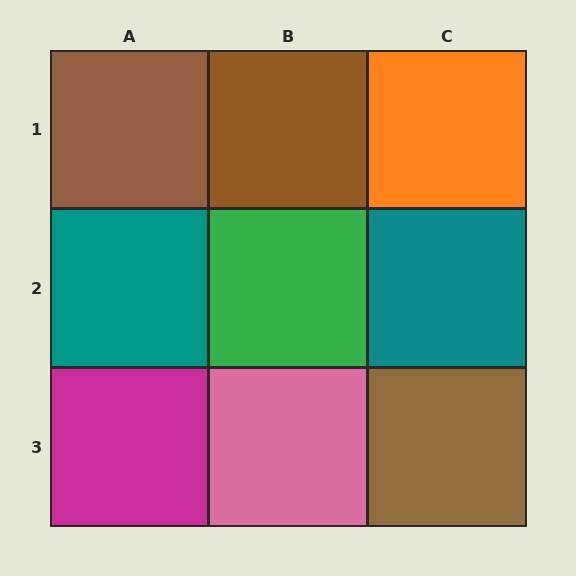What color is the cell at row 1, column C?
Orange.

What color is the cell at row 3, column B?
Pink.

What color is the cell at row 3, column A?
Magenta.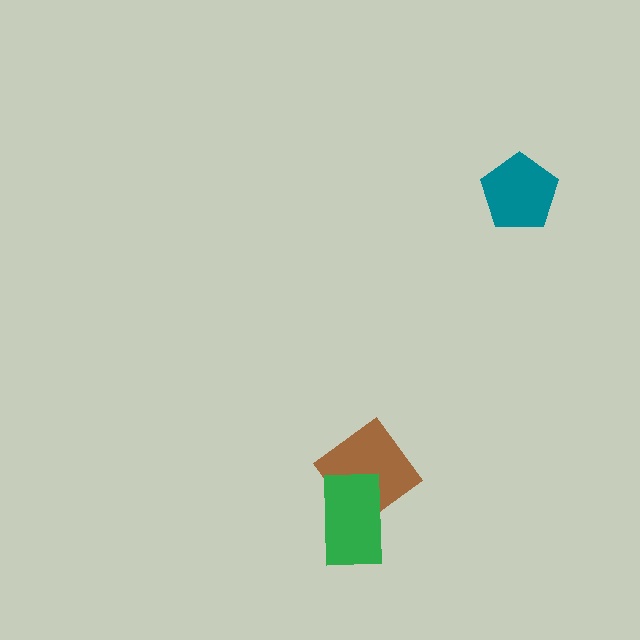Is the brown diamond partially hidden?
Yes, it is partially covered by another shape.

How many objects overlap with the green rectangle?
1 object overlaps with the green rectangle.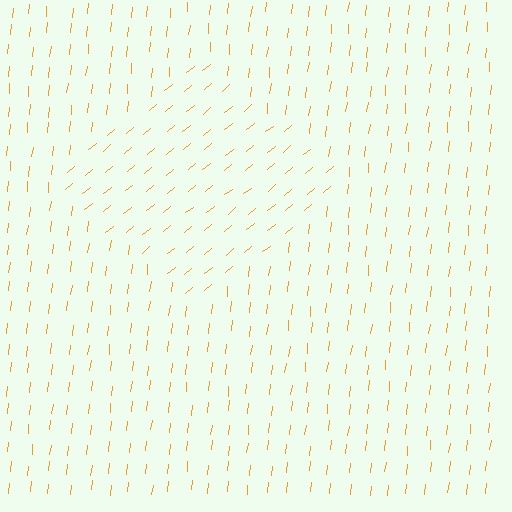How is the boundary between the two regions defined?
The boundary is defined purely by a change in line orientation (approximately 45 degrees difference). All lines are the same color and thickness.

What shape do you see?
I see a diamond.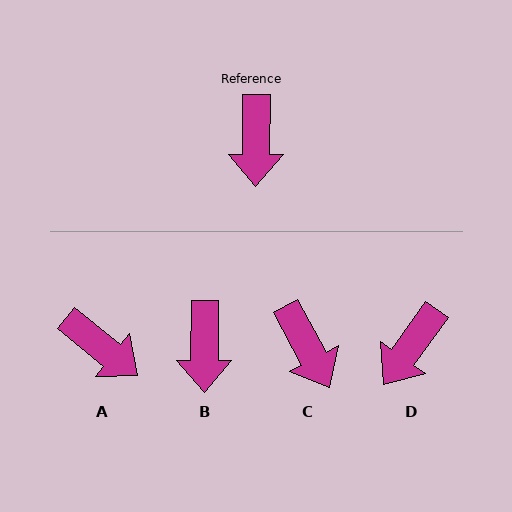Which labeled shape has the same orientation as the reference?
B.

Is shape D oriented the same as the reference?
No, it is off by about 35 degrees.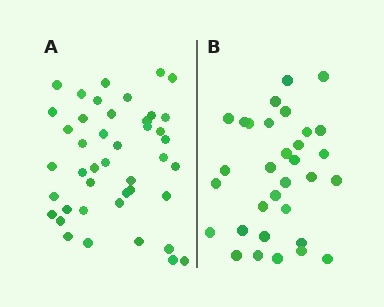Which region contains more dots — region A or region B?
Region A (the left region) has more dots.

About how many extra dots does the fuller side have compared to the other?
Region A has roughly 12 or so more dots than region B.